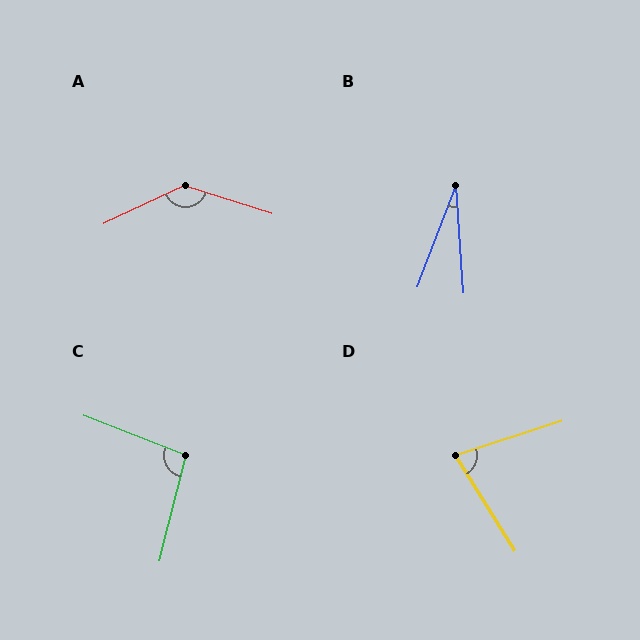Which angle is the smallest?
B, at approximately 25 degrees.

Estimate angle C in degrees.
Approximately 97 degrees.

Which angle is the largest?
A, at approximately 137 degrees.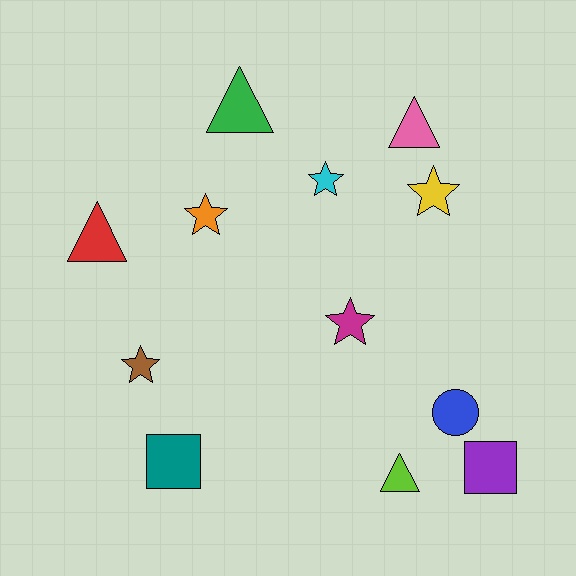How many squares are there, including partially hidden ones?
There are 2 squares.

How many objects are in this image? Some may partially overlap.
There are 12 objects.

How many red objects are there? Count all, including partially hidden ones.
There is 1 red object.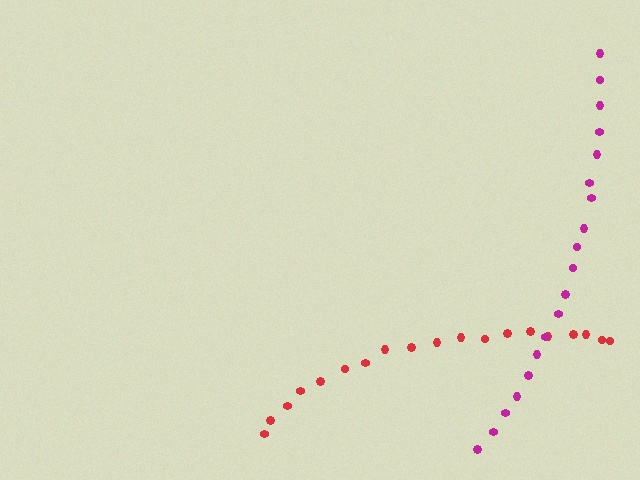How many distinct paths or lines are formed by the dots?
There are 2 distinct paths.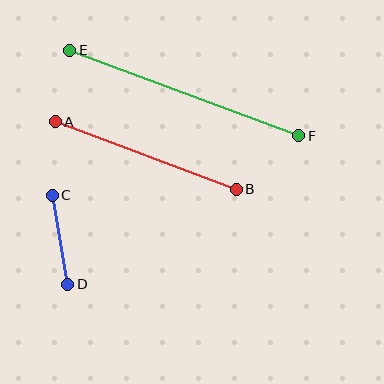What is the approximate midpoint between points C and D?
The midpoint is at approximately (60, 240) pixels.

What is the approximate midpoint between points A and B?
The midpoint is at approximately (146, 155) pixels.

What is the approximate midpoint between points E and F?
The midpoint is at approximately (184, 93) pixels.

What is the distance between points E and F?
The distance is approximately 245 pixels.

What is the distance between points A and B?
The distance is approximately 193 pixels.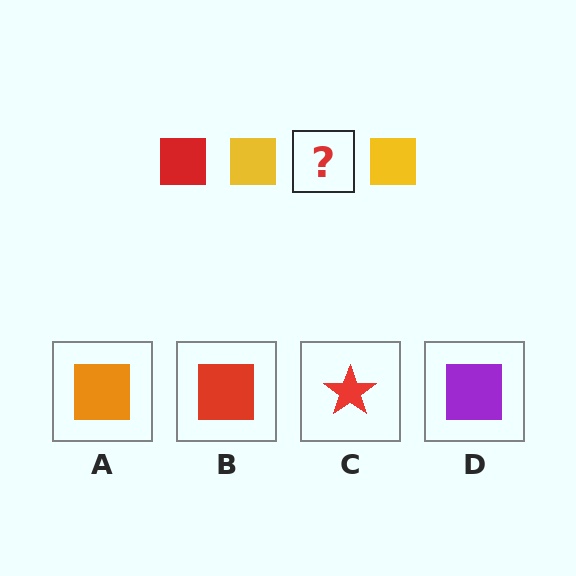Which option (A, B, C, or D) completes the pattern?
B.